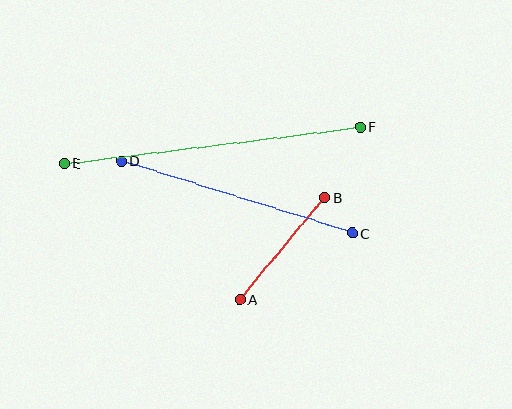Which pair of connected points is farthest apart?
Points E and F are farthest apart.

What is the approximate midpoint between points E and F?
The midpoint is at approximately (212, 145) pixels.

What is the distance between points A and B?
The distance is approximately 133 pixels.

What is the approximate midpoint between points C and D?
The midpoint is at approximately (237, 197) pixels.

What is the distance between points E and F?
The distance is approximately 299 pixels.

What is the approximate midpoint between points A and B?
The midpoint is at approximately (282, 248) pixels.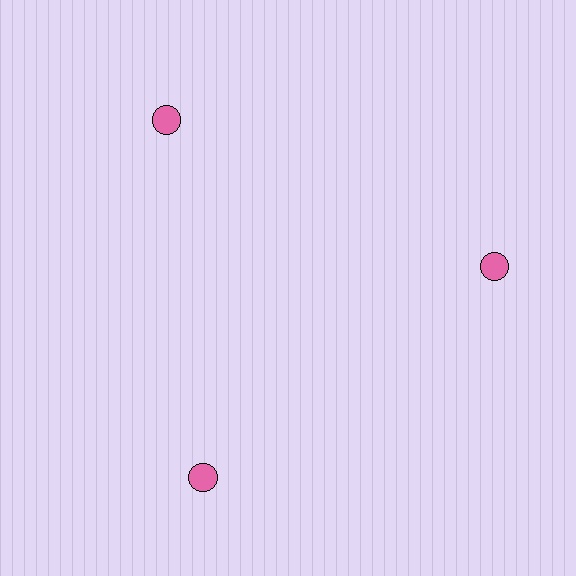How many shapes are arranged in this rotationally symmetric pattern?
There are 3 shapes, arranged in 3 groups of 1.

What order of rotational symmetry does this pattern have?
This pattern has 3-fold rotational symmetry.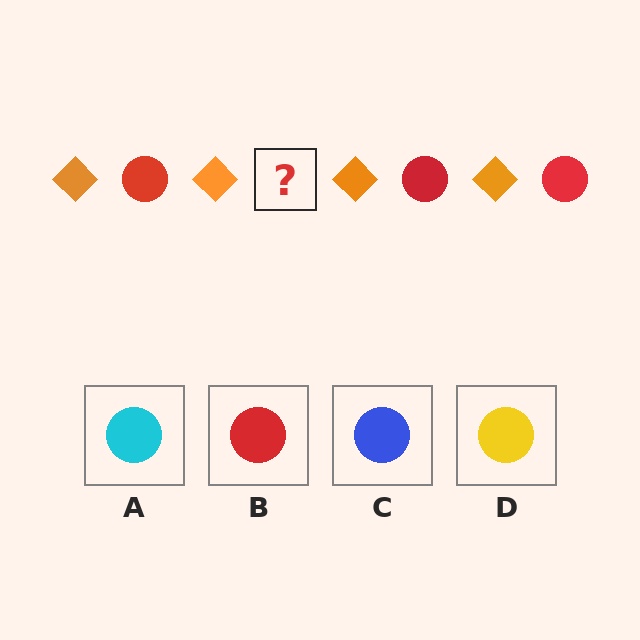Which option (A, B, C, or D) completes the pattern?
B.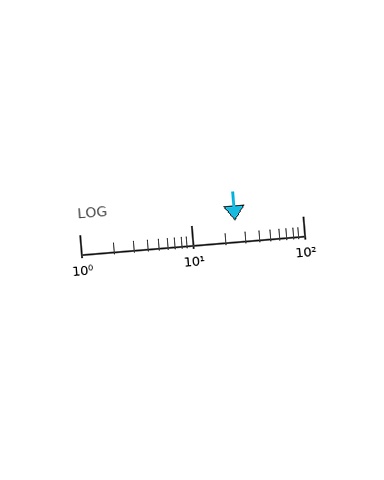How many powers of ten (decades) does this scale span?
The scale spans 2 decades, from 1 to 100.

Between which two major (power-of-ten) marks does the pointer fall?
The pointer is between 10 and 100.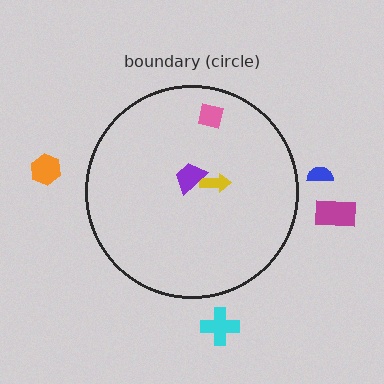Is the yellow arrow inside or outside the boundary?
Inside.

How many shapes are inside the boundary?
3 inside, 4 outside.